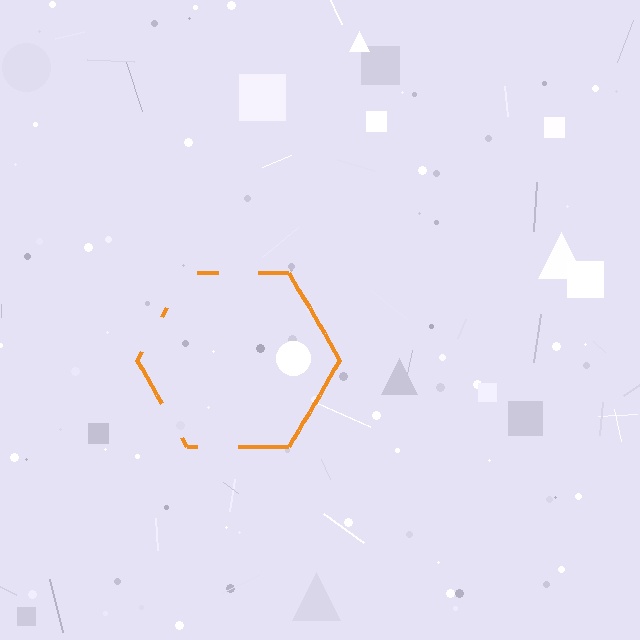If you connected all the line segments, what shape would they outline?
They would outline a hexagon.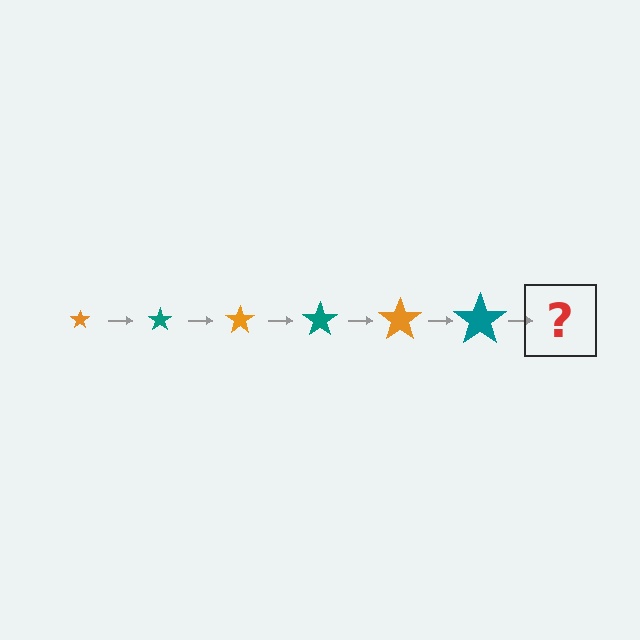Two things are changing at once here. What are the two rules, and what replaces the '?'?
The two rules are that the star grows larger each step and the color cycles through orange and teal. The '?' should be an orange star, larger than the previous one.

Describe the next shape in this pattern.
It should be an orange star, larger than the previous one.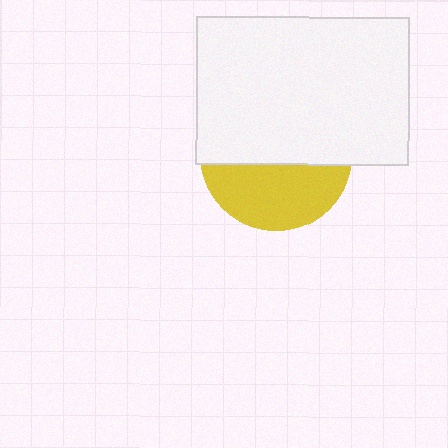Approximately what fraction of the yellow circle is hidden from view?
Roughly 59% of the yellow circle is hidden behind the white rectangle.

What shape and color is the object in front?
The object in front is a white rectangle.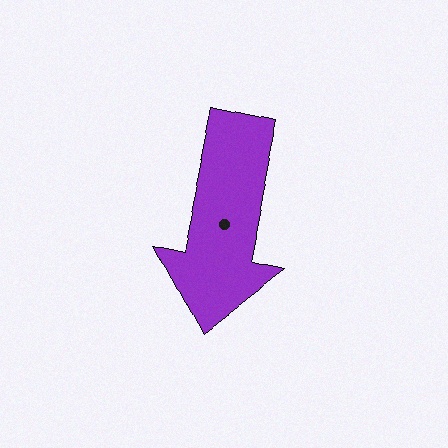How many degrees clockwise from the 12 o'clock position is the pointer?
Approximately 192 degrees.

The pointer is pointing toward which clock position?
Roughly 6 o'clock.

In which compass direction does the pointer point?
South.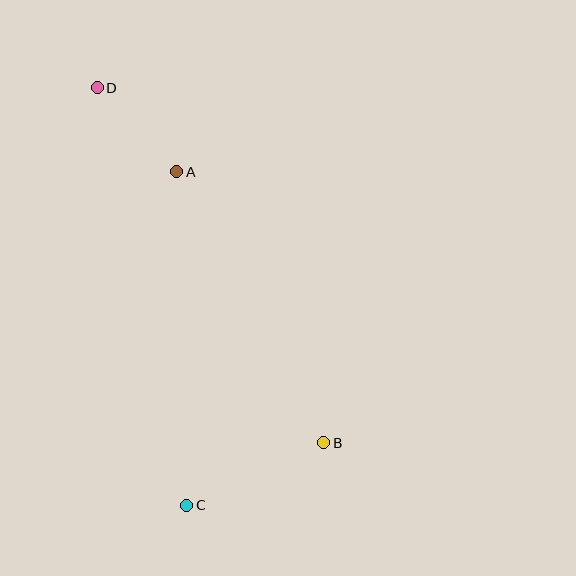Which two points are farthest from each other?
Points C and D are farthest from each other.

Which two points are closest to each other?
Points A and D are closest to each other.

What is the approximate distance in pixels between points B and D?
The distance between B and D is approximately 421 pixels.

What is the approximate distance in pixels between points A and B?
The distance between A and B is approximately 309 pixels.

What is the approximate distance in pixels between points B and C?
The distance between B and C is approximately 151 pixels.